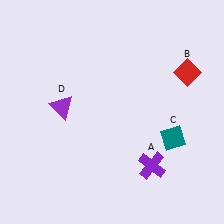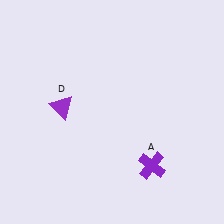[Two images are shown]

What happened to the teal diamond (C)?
The teal diamond (C) was removed in Image 2. It was in the bottom-right area of Image 1.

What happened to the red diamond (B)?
The red diamond (B) was removed in Image 2. It was in the top-right area of Image 1.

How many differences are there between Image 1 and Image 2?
There are 2 differences between the two images.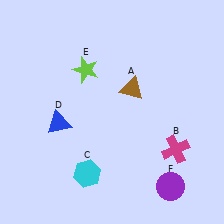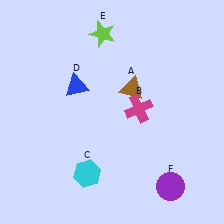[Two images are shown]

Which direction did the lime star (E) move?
The lime star (E) moved up.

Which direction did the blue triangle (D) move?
The blue triangle (D) moved up.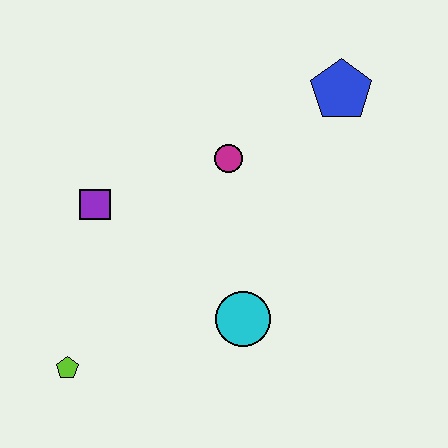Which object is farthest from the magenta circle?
The lime pentagon is farthest from the magenta circle.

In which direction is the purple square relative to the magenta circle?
The purple square is to the left of the magenta circle.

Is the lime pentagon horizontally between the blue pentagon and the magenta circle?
No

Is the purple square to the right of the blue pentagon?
No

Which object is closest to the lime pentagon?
The purple square is closest to the lime pentagon.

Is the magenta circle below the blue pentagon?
Yes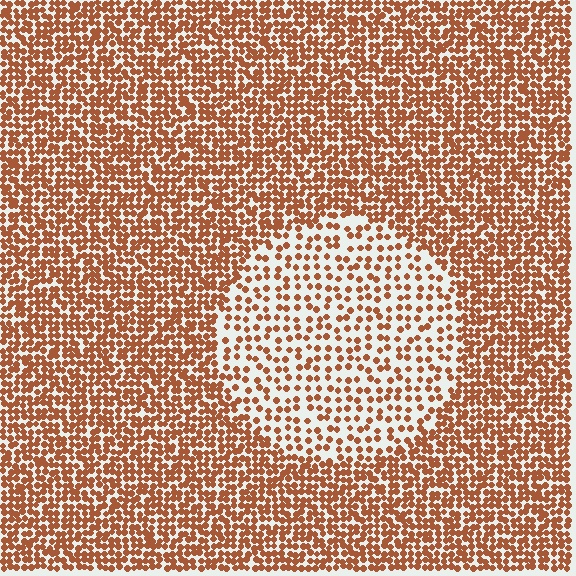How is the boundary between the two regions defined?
The boundary is defined by a change in element density (approximately 2.2x ratio). All elements are the same color, size, and shape.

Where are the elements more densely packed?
The elements are more densely packed outside the circle boundary.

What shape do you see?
I see a circle.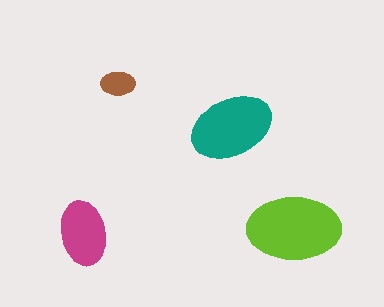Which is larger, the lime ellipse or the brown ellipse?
The lime one.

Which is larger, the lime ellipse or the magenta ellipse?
The lime one.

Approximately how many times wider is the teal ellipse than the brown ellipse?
About 2.5 times wider.